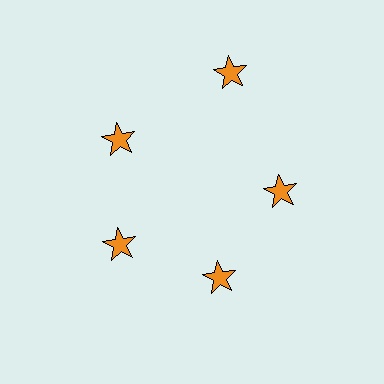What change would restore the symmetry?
The symmetry would be restored by moving it inward, back onto the ring so that all 5 stars sit at equal angles and equal distance from the center.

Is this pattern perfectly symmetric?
No. The 5 orange stars are arranged in a ring, but one element near the 1 o'clock position is pushed outward from the center, breaking the 5-fold rotational symmetry.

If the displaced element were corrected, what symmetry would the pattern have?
It would have 5-fold rotational symmetry — the pattern would map onto itself every 72 degrees.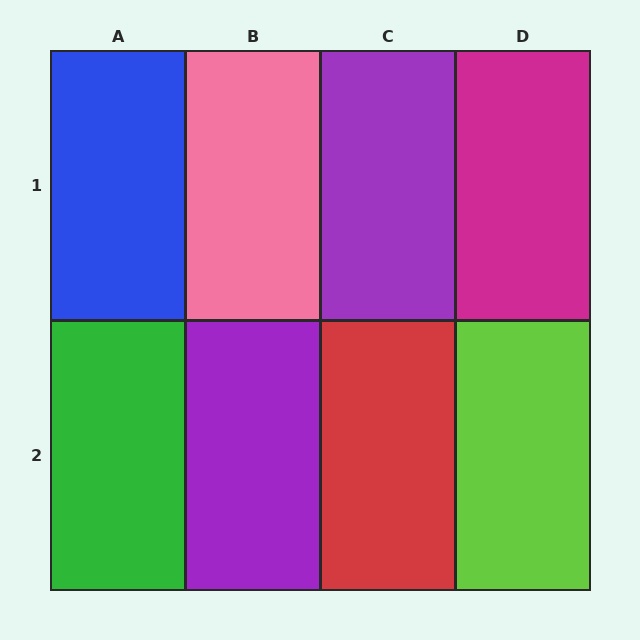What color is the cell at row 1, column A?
Blue.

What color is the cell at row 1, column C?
Purple.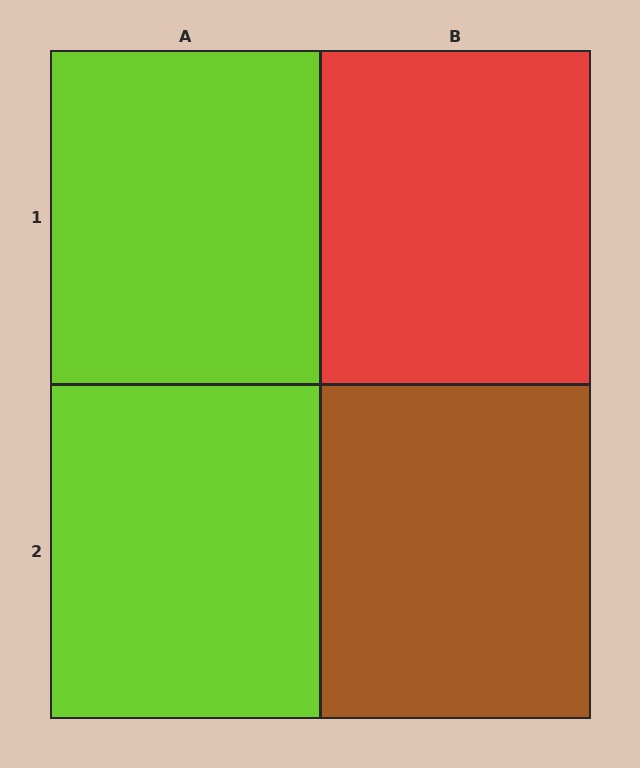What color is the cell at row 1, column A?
Lime.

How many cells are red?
1 cell is red.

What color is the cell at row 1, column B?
Red.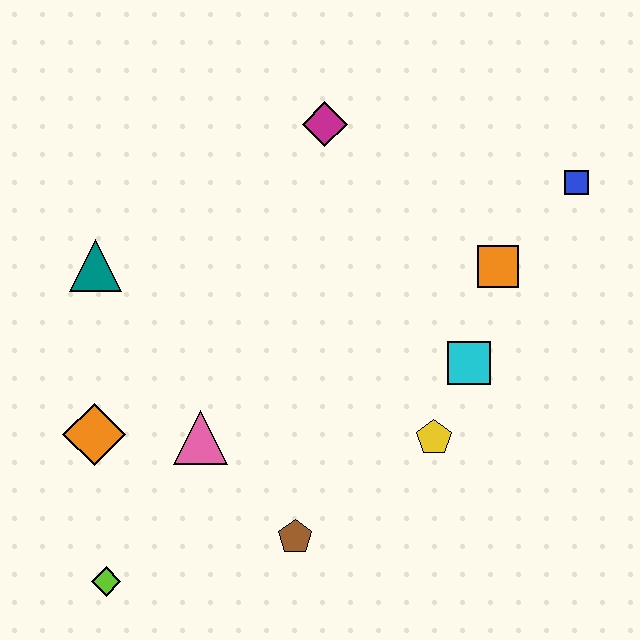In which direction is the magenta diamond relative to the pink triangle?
The magenta diamond is above the pink triangle.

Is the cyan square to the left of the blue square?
Yes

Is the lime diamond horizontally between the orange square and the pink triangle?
No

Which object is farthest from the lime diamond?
The blue square is farthest from the lime diamond.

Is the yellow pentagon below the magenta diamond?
Yes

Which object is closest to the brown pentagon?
The pink triangle is closest to the brown pentagon.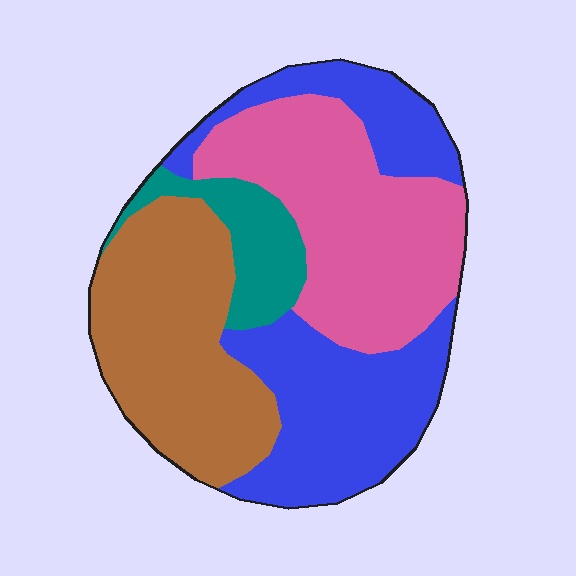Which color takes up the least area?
Teal, at roughly 10%.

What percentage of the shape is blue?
Blue takes up about one third (1/3) of the shape.